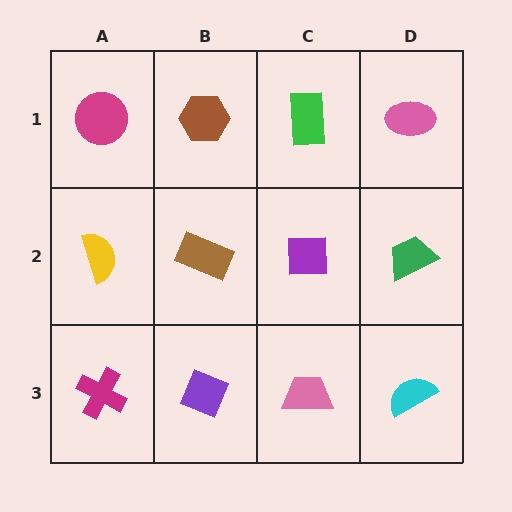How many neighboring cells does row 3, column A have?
2.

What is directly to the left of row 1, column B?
A magenta circle.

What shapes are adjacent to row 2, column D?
A pink ellipse (row 1, column D), a cyan semicircle (row 3, column D), a purple square (row 2, column C).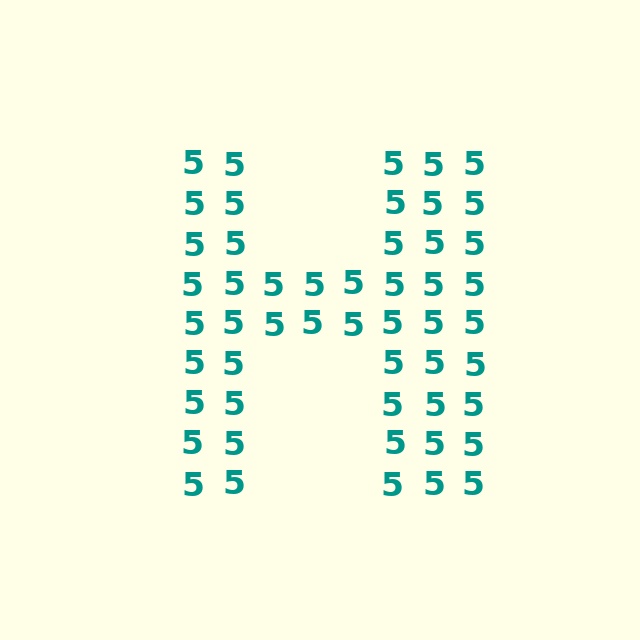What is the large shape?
The large shape is the letter H.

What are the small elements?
The small elements are digit 5's.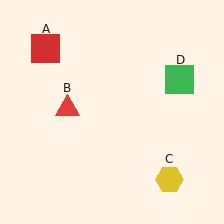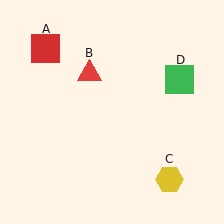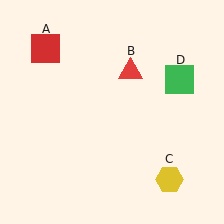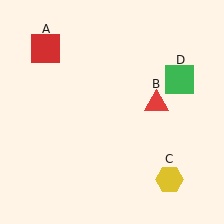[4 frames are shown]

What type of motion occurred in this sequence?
The red triangle (object B) rotated clockwise around the center of the scene.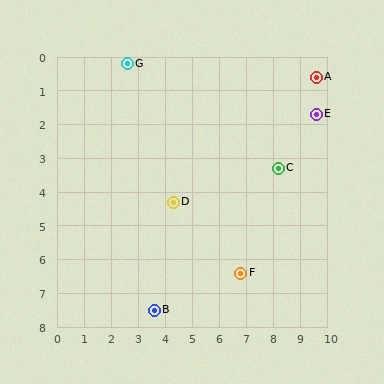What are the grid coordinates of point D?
Point D is at approximately (4.3, 4.3).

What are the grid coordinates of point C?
Point C is at approximately (8.2, 3.3).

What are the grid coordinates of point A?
Point A is at approximately (9.6, 0.6).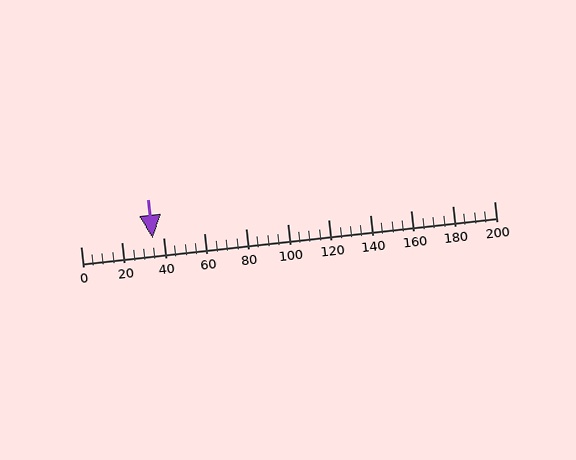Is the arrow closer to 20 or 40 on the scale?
The arrow is closer to 40.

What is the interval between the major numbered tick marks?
The major tick marks are spaced 20 units apart.